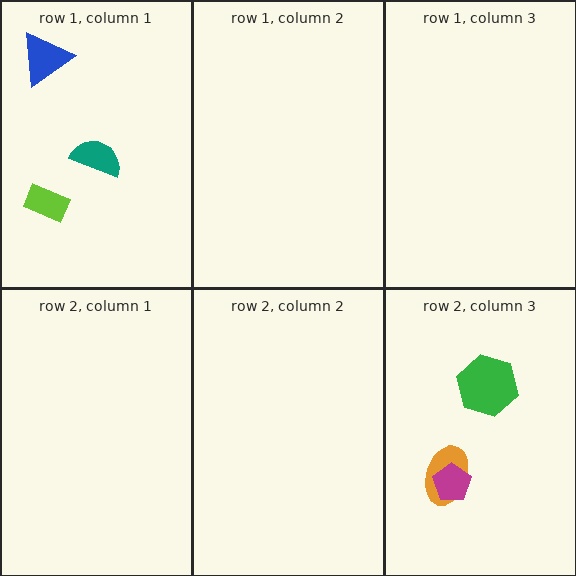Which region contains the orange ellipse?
The row 2, column 3 region.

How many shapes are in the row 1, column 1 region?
3.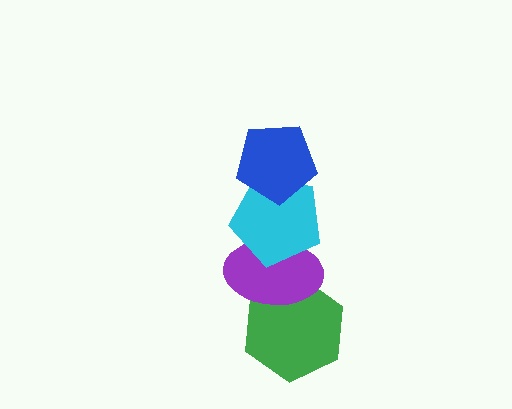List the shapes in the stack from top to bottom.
From top to bottom: the blue pentagon, the cyan pentagon, the purple ellipse, the green hexagon.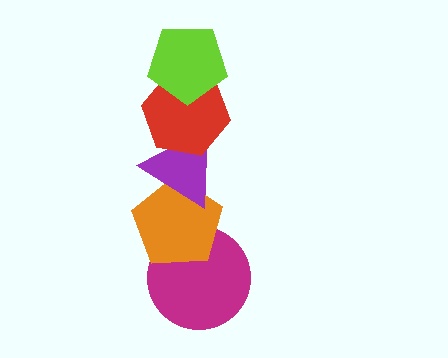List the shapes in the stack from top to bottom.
From top to bottom: the lime pentagon, the red hexagon, the purple triangle, the orange pentagon, the magenta circle.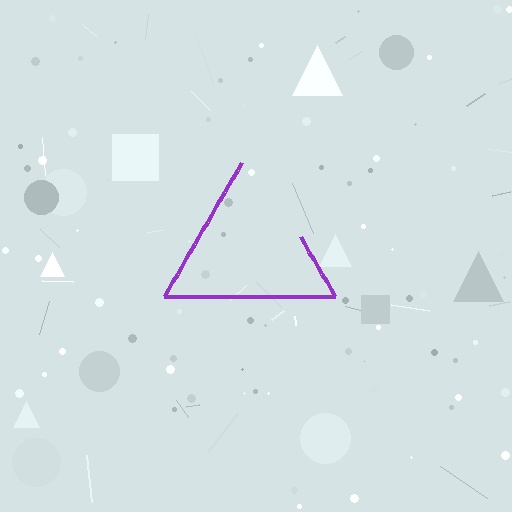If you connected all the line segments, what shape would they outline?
They would outline a triangle.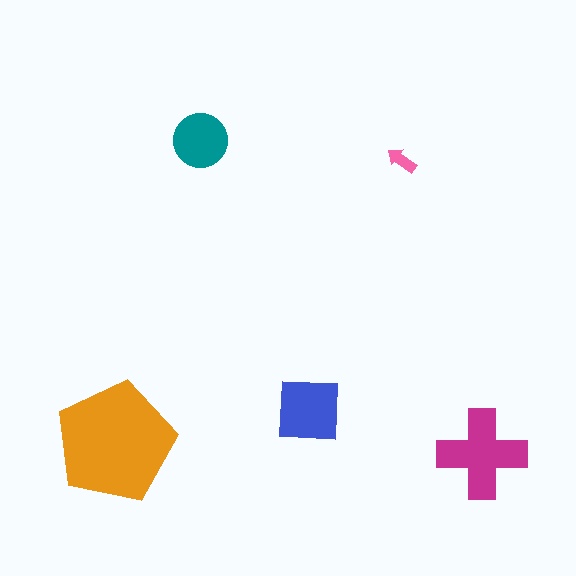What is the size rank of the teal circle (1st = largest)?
4th.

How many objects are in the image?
There are 5 objects in the image.